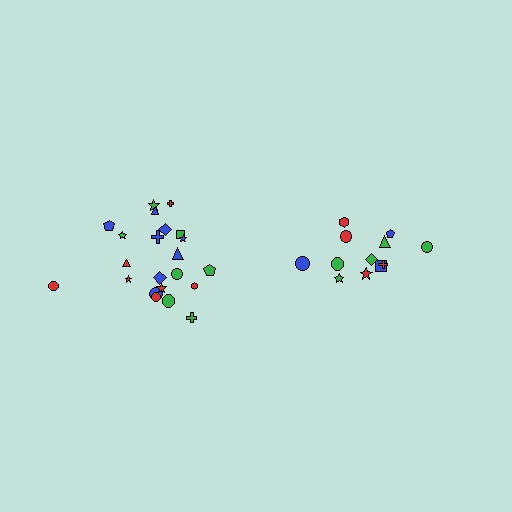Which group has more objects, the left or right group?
The left group.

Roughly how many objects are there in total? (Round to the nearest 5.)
Roughly 35 objects in total.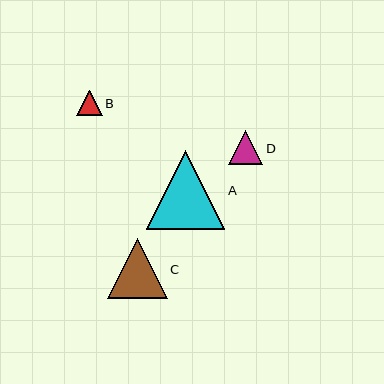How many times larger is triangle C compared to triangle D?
Triangle C is approximately 1.7 times the size of triangle D.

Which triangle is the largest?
Triangle A is the largest with a size of approximately 78 pixels.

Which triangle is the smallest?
Triangle B is the smallest with a size of approximately 25 pixels.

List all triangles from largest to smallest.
From largest to smallest: A, C, D, B.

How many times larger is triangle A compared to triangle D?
Triangle A is approximately 2.3 times the size of triangle D.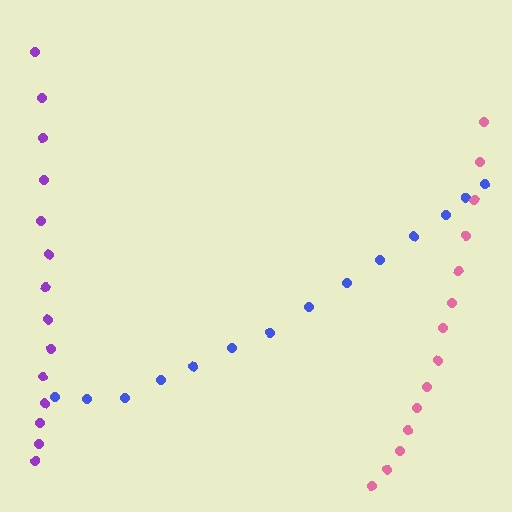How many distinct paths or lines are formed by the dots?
There are 3 distinct paths.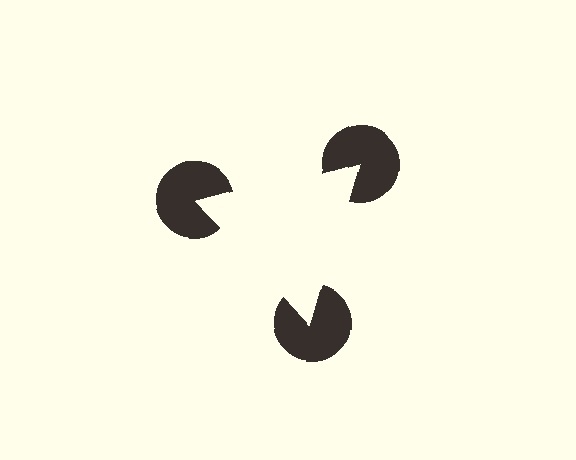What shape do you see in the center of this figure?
An illusory triangle — its edges are inferred from the aligned wedge cuts in the pac-man discs, not physically drawn.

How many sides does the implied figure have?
3 sides.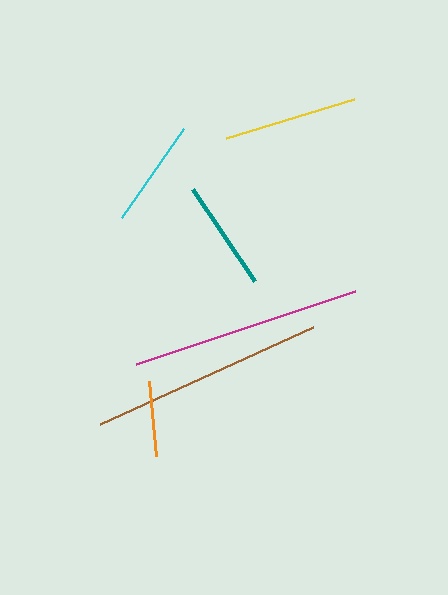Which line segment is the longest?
The brown line is the longest at approximately 235 pixels.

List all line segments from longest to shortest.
From longest to shortest: brown, magenta, yellow, teal, cyan, orange.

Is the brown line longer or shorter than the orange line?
The brown line is longer than the orange line.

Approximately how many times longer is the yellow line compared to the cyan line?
The yellow line is approximately 1.2 times the length of the cyan line.